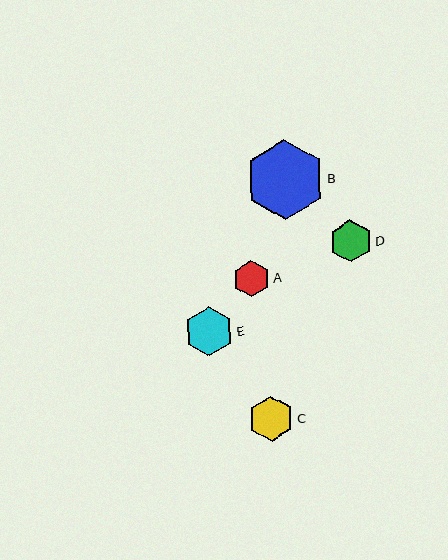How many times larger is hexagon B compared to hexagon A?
Hexagon B is approximately 2.2 times the size of hexagon A.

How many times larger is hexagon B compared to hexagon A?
Hexagon B is approximately 2.2 times the size of hexagon A.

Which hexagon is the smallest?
Hexagon A is the smallest with a size of approximately 36 pixels.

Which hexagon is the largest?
Hexagon B is the largest with a size of approximately 79 pixels.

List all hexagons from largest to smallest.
From largest to smallest: B, E, C, D, A.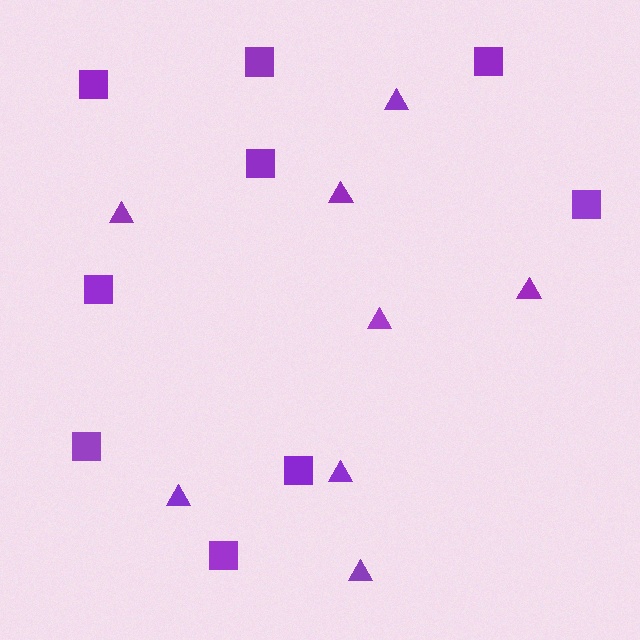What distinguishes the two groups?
There are 2 groups: one group of triangles (8) and one group of squares (9).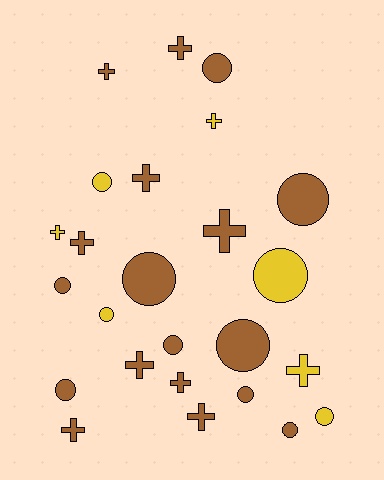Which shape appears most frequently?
Circle, with 13 objects.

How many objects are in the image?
There are 25 objects.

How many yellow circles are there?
There are 4 yellow circles.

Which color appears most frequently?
Brown, with 18 objects.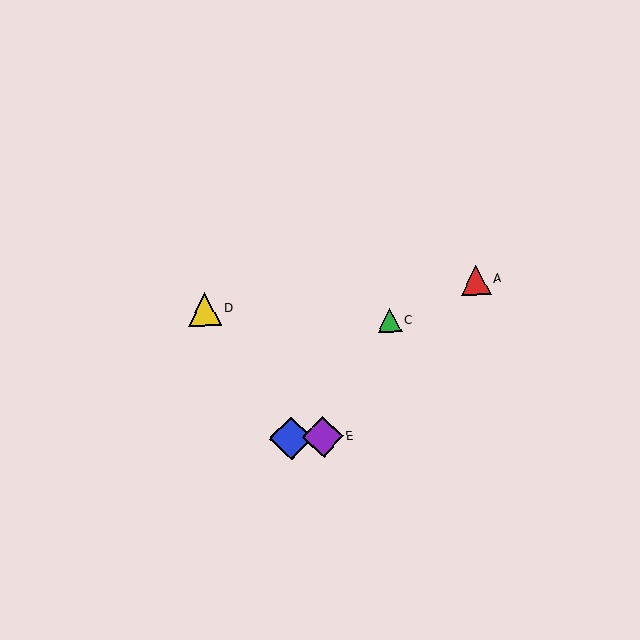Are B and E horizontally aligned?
Yes, both are at y≈438.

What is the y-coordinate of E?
Object E is at y≈437.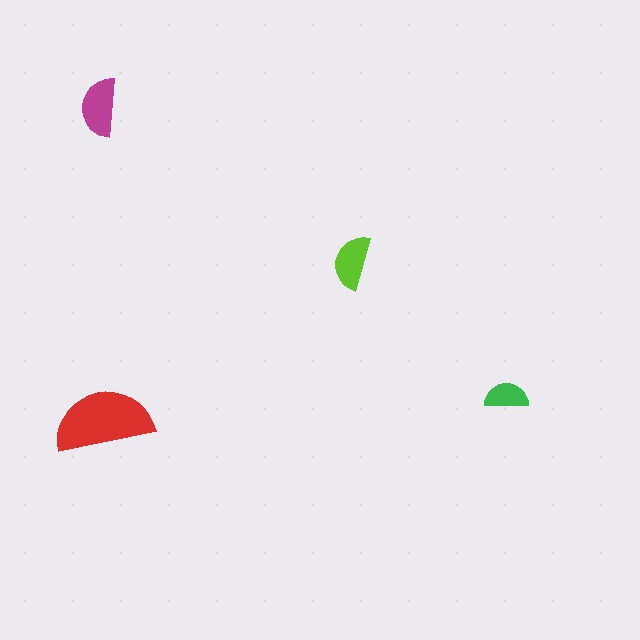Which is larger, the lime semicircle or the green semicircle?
The lime one.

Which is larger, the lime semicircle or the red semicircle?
The red one.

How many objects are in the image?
There are 4 objects in the image.